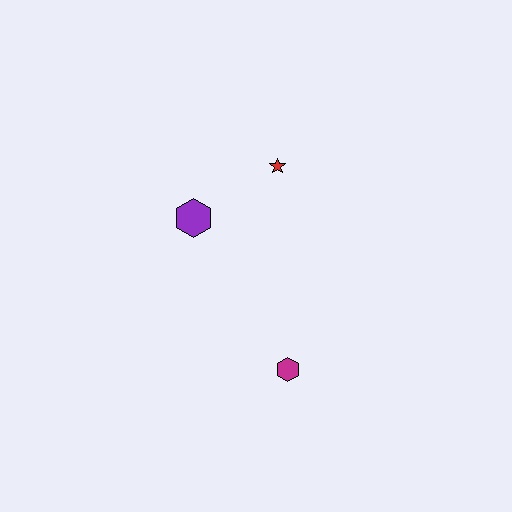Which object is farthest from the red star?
The magenta hexagon is farthest from the red star.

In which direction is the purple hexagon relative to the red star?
The purple hexagon is to the left of the red star.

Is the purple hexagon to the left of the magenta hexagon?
Yes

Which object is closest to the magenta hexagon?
The purple hexagon is closest to the magenta hexagon.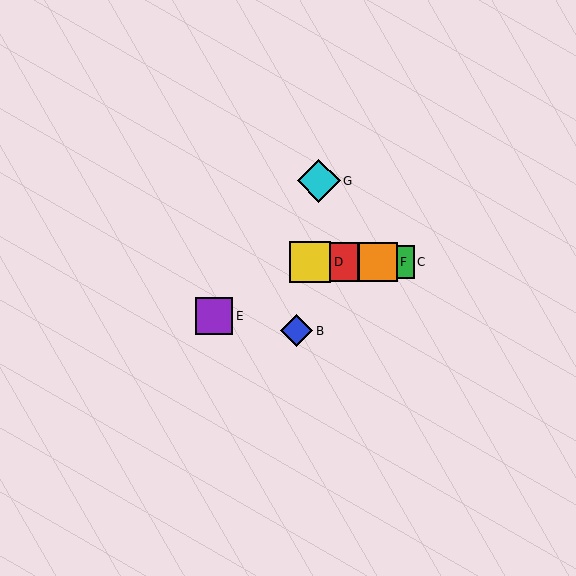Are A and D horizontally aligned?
Yes, both are at y≈262.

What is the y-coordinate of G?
Object G is at y≈181.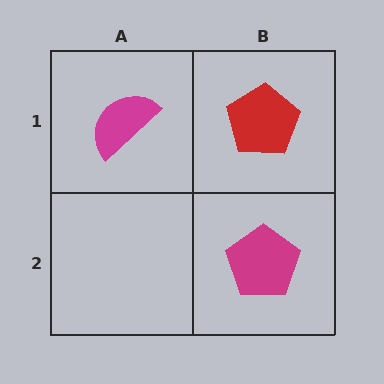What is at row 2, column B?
A magenta pentagon.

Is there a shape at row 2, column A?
No, that cell is empty.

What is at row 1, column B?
A red pentagon.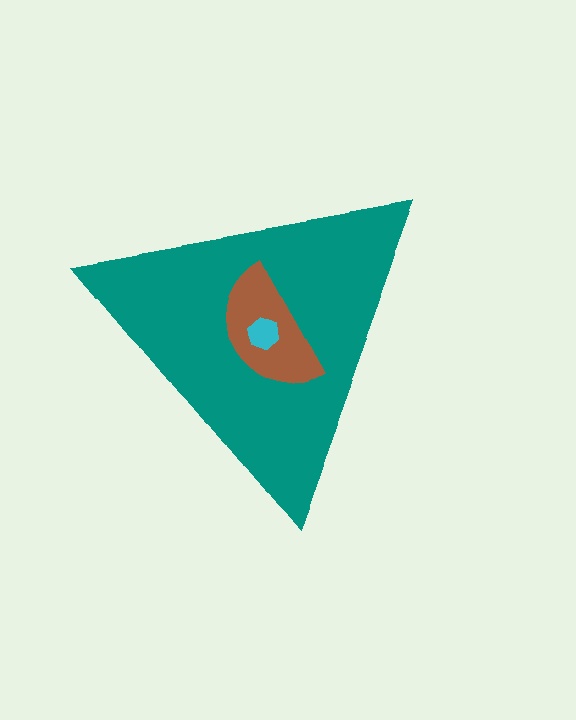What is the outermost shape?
The teal triangle.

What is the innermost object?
The cyan hexagon.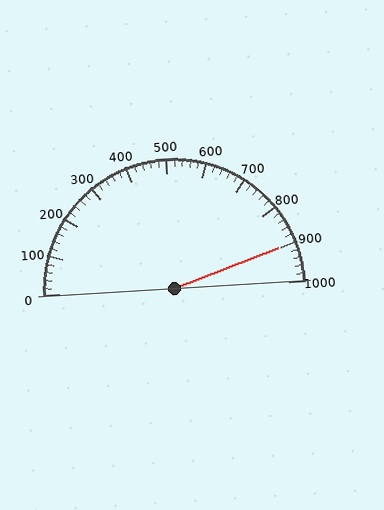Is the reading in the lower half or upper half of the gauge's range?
The reading is in the upper half of the range (0 to 1000).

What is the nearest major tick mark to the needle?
The nearest major tick mark is 900.